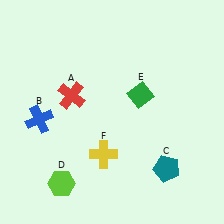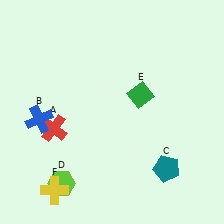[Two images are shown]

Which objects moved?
The objects that moved are: the red cross (A), the yellow cross (F).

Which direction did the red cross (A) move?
The red cross (A) moved down.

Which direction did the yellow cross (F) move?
The yellow cross (F) moved left.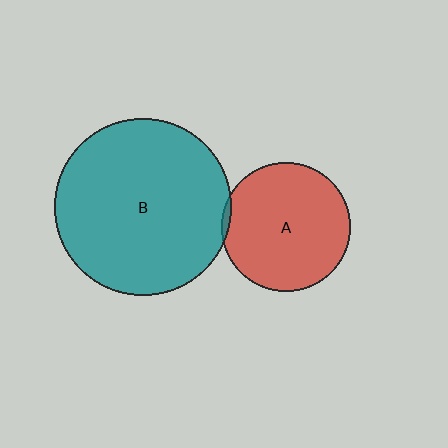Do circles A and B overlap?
Yes.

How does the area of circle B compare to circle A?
Approximately 1.9 times.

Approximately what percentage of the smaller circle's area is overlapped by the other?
Approximately 5%.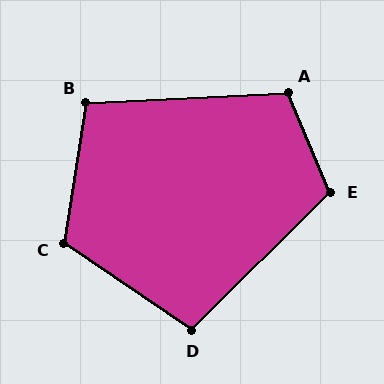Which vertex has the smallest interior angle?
D, at approximately 101 degrees.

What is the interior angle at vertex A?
Approximately 110 degrees (obtuse).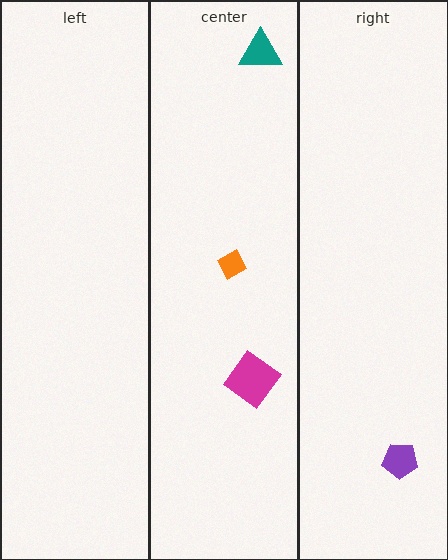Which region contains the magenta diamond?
The center region.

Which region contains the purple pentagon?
The right region.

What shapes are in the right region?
The purple pentagon.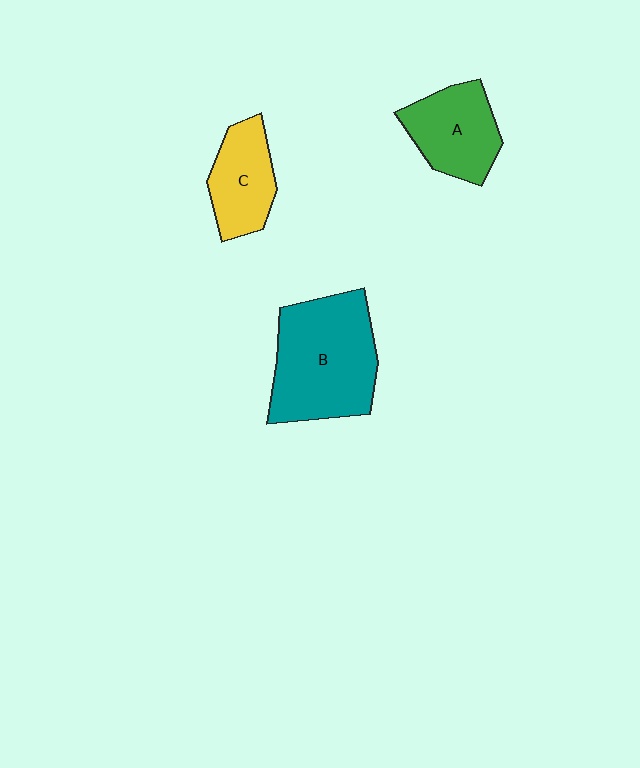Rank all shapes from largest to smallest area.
From largest to smallest: B (teal), A (green), C (yellow).